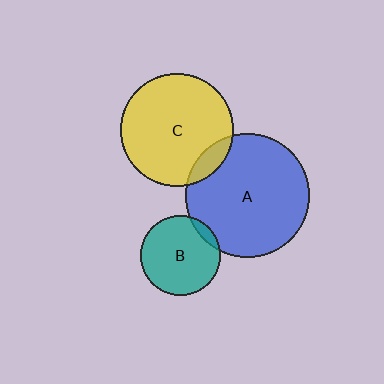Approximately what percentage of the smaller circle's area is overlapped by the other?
Approximately 10%.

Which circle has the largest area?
Circle A (blue).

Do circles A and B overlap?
Yes.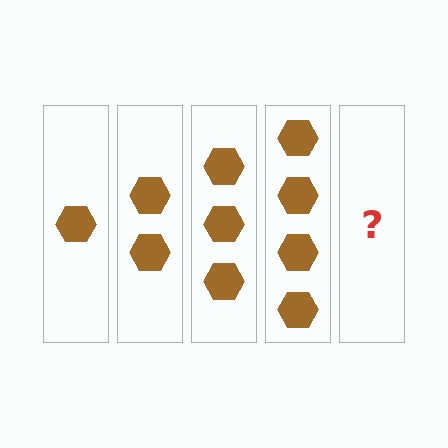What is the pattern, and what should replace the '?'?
The pattern is that each step adds one more hexagon. The '?' should be 5 hexagons.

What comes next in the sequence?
The next element should be 5 hexagons.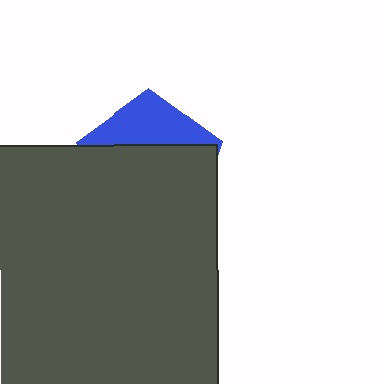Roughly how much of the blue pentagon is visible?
A small part of it is visible (roughly 30%).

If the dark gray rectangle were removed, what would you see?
You would see the complete blue pentagon.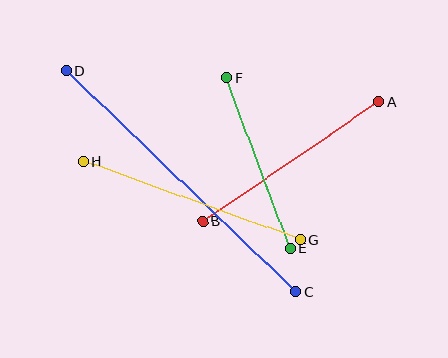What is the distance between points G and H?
The distance is approximately 231 pixels.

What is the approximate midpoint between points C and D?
The midpoint is at approximately (181, 181) pixels.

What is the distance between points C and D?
The distance is approximately 319 pixels.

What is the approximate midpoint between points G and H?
The midpoint is at approximately (192, 201) pixels.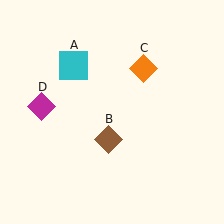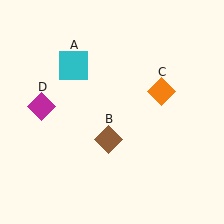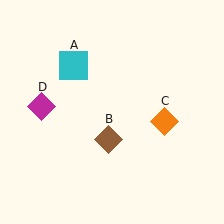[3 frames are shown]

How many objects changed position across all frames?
1 object changed position: orange diamond (object C).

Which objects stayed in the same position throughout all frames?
Cyan square (object A) and brown diamond (object B) and magenta diamond (object D) remained stationary.